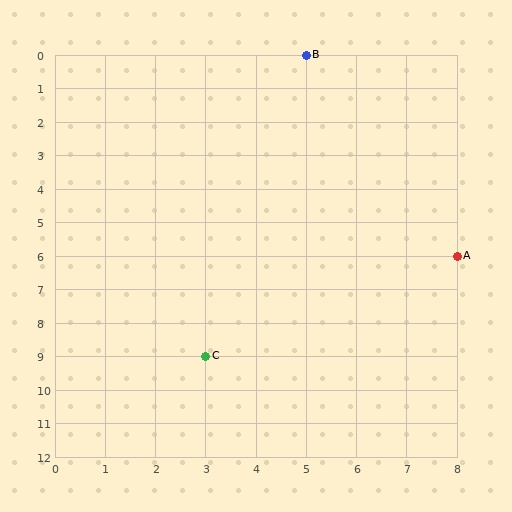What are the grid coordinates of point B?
Point B is at grid coordinates (5, 0).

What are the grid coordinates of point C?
Point C is at grid coordinates (3, 9).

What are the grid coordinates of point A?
Point A is at grid coordinates (8, 6).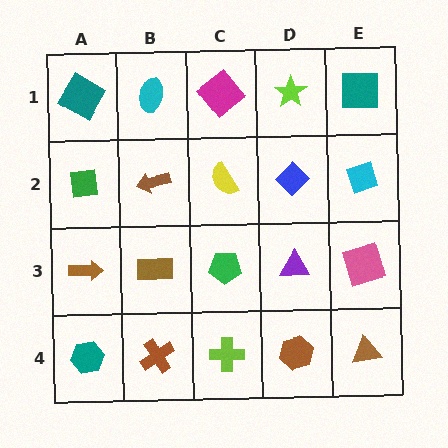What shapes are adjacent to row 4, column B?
A brown rectangle (row 3, column B), a teal hexagon (row 4, column A), a lime cross (row 4, column C).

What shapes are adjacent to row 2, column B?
A cyan ellipse (row 1, column B), a brown rectangle (row 3, column B), a green square (row 2, column A), a yellow semicircle (row 2, column C).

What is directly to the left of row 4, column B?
A teal hexagon.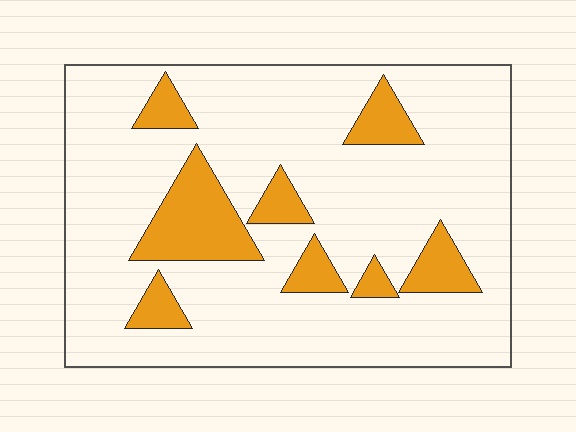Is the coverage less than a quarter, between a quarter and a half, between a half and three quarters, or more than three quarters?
Less than a quarter.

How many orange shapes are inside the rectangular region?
8.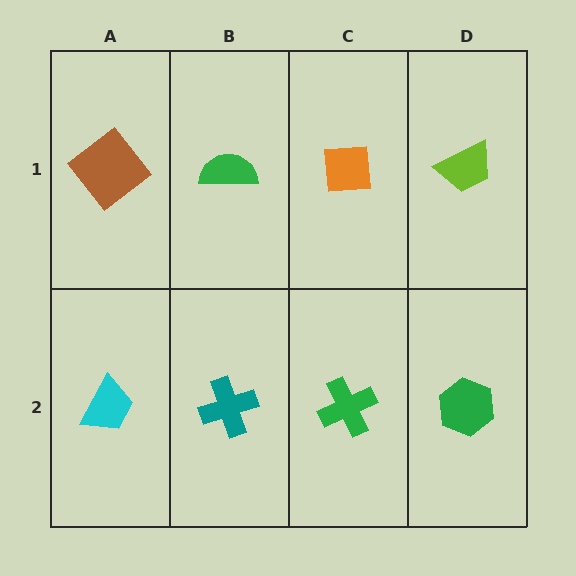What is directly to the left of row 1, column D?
An orange square.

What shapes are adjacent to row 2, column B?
A green semicircle (row 1, column B), a cyan trapezoid (row 2, column A), a green cross (row 2, column C).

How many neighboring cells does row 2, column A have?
2.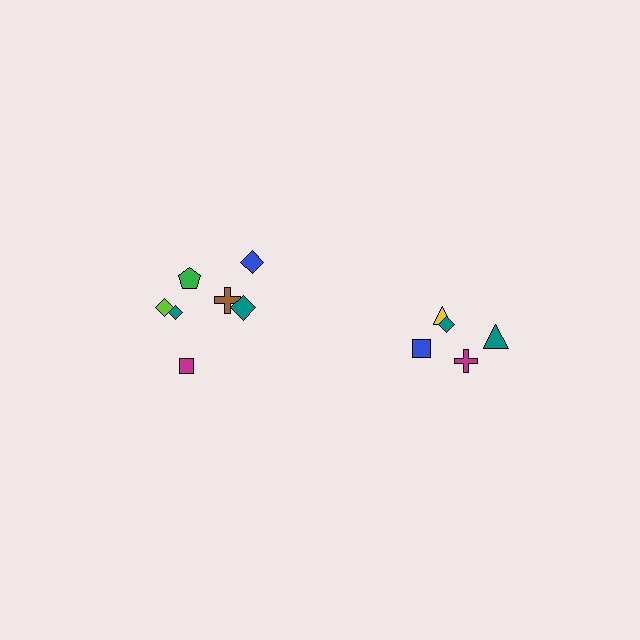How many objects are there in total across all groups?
There are 12 objects.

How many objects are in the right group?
There are 5 objects.